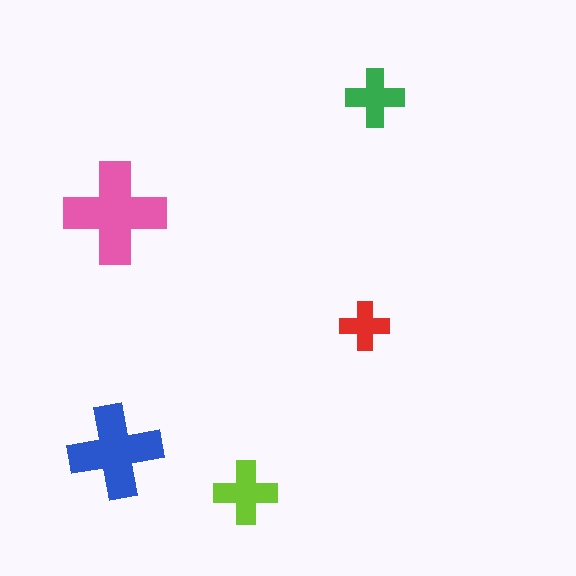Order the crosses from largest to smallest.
the pink one, the blue one, the lime one, the green one, the red one.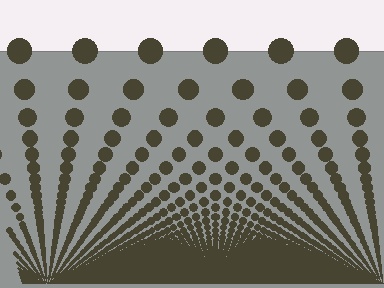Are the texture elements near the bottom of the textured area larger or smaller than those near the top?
Smaller. The gradient is inverted — elements near the bottom are smaller and denser.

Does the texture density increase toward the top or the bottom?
Density increases toward the bottom.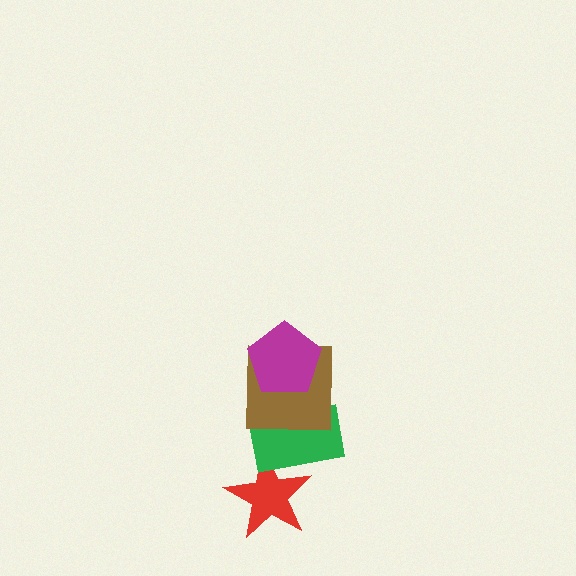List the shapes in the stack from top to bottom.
From top to bottom: the magenta pentagon, the brown square, the green rectangle, the red star.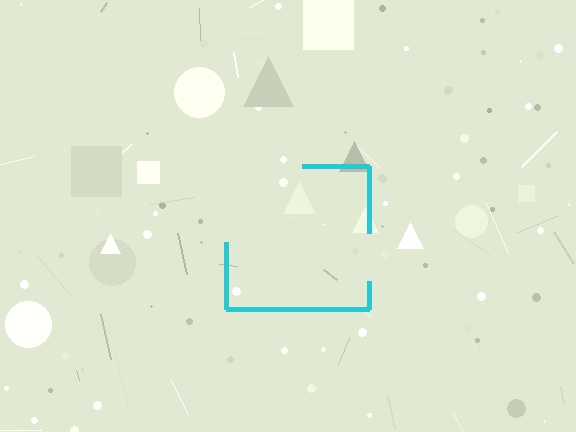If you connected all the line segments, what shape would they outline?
They would outline a square.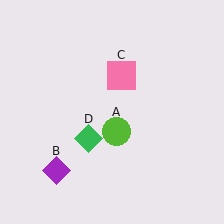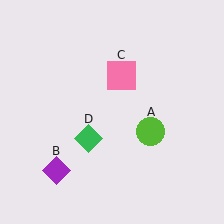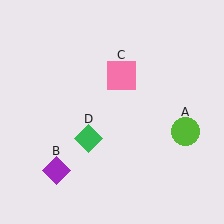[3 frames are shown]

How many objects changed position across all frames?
1 object changed position: lime circle (object A).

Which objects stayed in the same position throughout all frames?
Purple diamond (object B) and pink square (object C) and green diamond (object D) remained stationary.